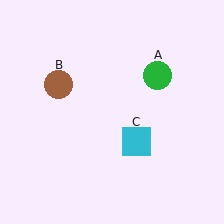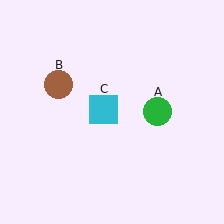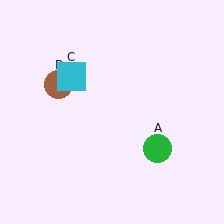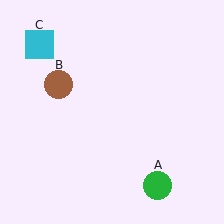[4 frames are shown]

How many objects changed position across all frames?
2 objects changed position: green circle (object A), cyan square (object C).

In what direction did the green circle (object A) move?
The green circle (object A) moved down.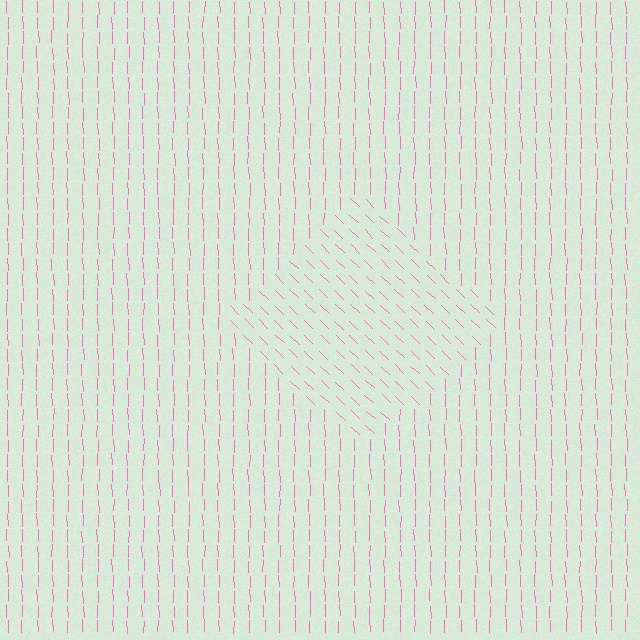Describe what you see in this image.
The image is filled with small pink line segments. A diamond region in the image has lines oriented differently from the surrounding lines, creating a visible texture boundary.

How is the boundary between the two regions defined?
The boundary is defined purely by a change in line orientation (approximately 45 degrees difference). All lines are the same color and thickness.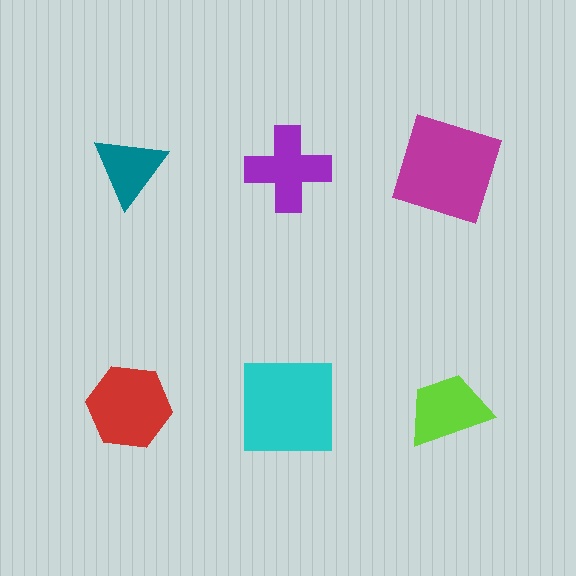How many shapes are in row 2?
3 shapes.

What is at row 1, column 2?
A purple cross.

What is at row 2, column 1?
A red hexagon.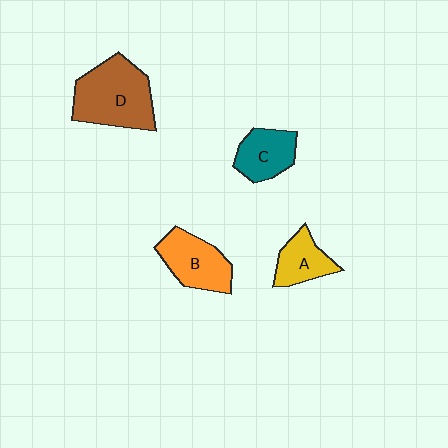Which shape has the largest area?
Shape D (brown).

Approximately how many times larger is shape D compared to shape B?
Approximately 1.4 times.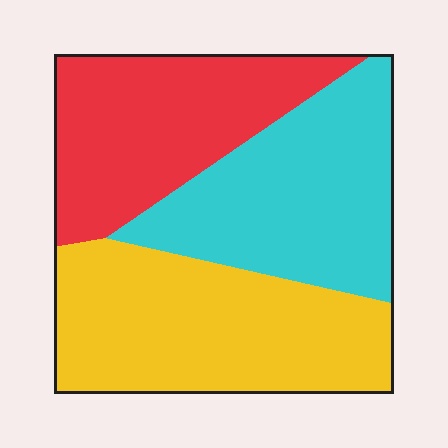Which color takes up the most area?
Yellow, at roughly 35%.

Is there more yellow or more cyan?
Yellow.